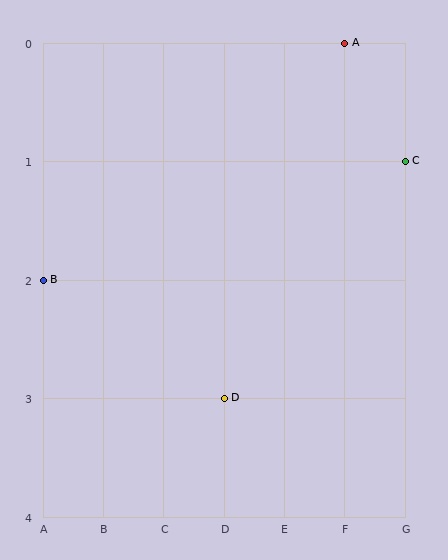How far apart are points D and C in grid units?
Points D and C are 3 columns and 2 rows apart (about 3.6 grid units diagonally).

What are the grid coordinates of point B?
Point B is at grid coordinates (A, 2).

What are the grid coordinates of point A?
Point A is at grid coordinates (F, 0).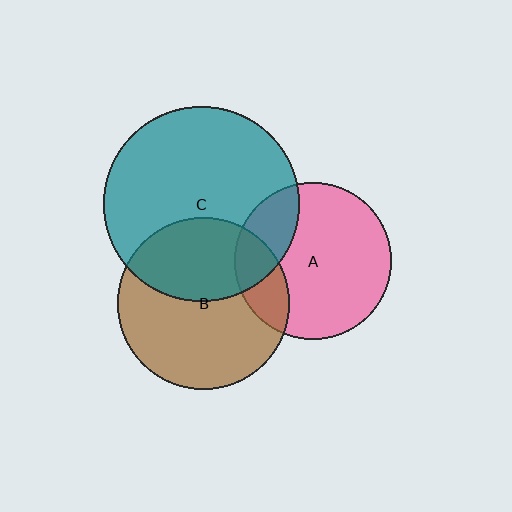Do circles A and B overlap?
Yes.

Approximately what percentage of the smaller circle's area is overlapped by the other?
Approximately 20%.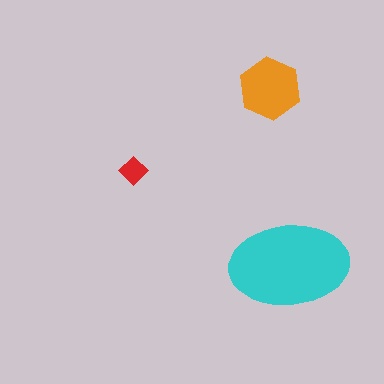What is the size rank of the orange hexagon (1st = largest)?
2nd.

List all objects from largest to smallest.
The cyan ellipse, the orange hexagon, the red diamond.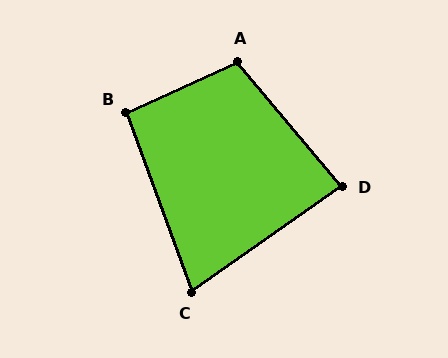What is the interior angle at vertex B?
Approximately 95 degrees (approximately right).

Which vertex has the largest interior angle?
A, at approximately 105 degrees.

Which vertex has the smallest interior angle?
C, at approximately 75 degrees.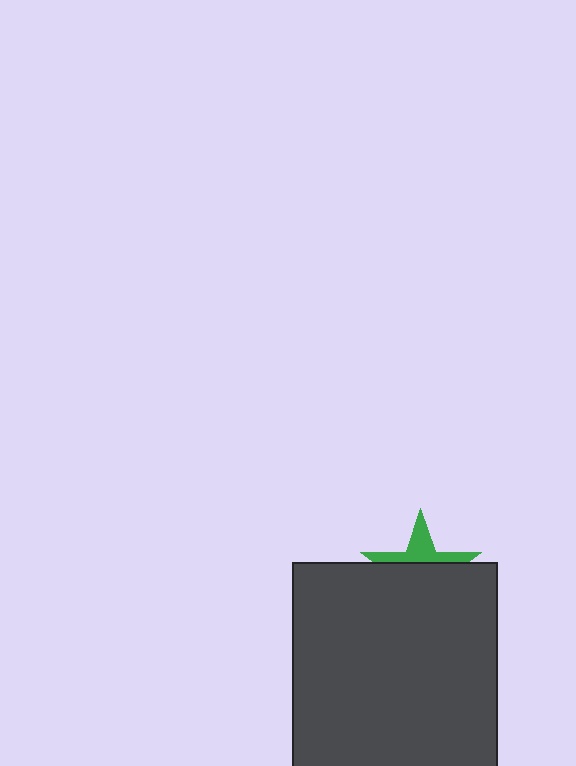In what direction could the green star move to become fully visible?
The green star could move up. That would shift it out from behind the dark gray square entirely.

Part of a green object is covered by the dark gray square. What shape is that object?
It is a star.